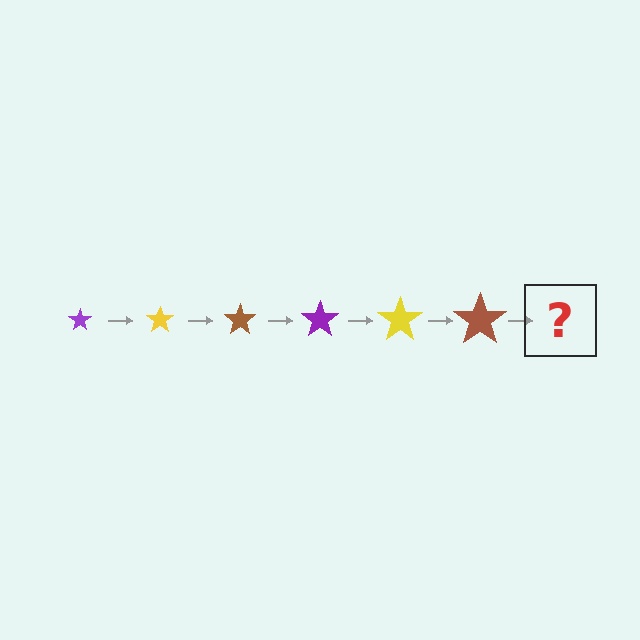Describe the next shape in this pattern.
It should be a purple star, larger than the previous one.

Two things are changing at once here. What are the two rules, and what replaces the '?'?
The two rules are that the star grows larger each step and the color cycles through purple, yellow, and brown. The '?' should be a purple star, larger than the previous one.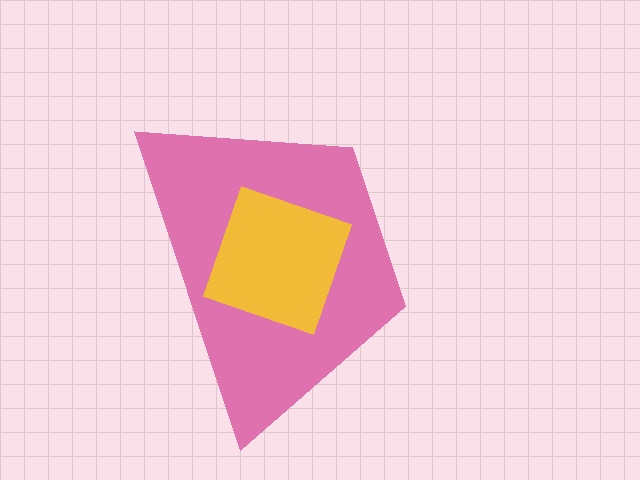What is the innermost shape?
The yellow diamond.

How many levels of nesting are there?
2.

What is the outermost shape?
The pink trapezoid.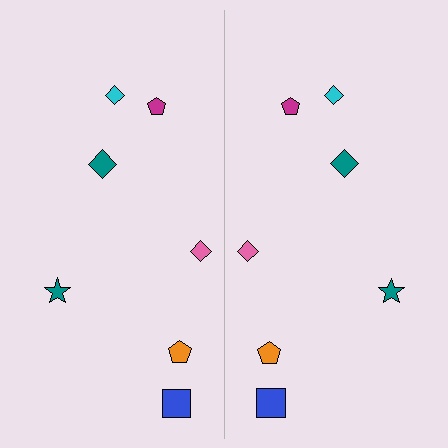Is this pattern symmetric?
Yes, this pattern has bilateral (reflection) symmetry.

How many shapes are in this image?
There are 14 shapes in this image.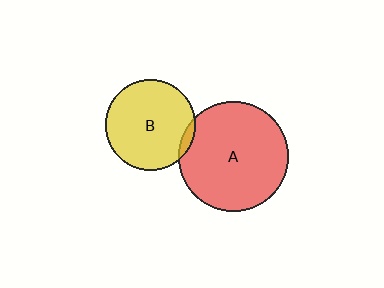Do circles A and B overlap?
Yes.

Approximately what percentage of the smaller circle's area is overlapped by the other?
Approximately 5%.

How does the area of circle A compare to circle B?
Approximately 1.5 times.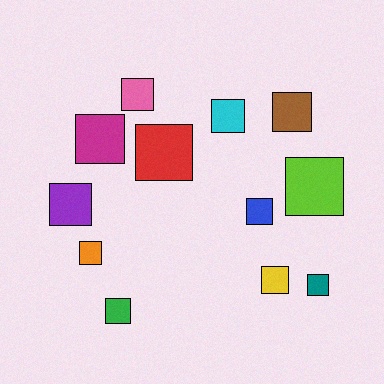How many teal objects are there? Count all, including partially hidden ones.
There is 1 teal object.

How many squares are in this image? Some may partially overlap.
There are 12 squares.